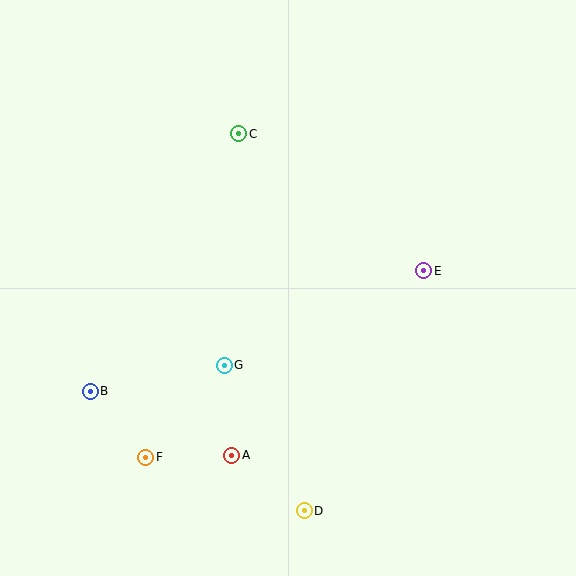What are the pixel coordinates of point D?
Point D is at (304, 511).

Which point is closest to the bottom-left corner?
Point F is closest to the bottom-left corner.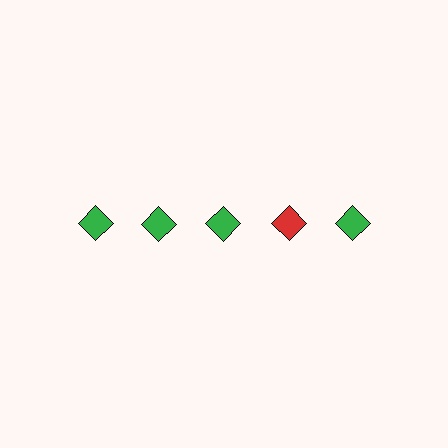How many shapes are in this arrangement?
There are 5 shapes arranged in a grid pattern.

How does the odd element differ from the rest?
It has a different color: red instead of green.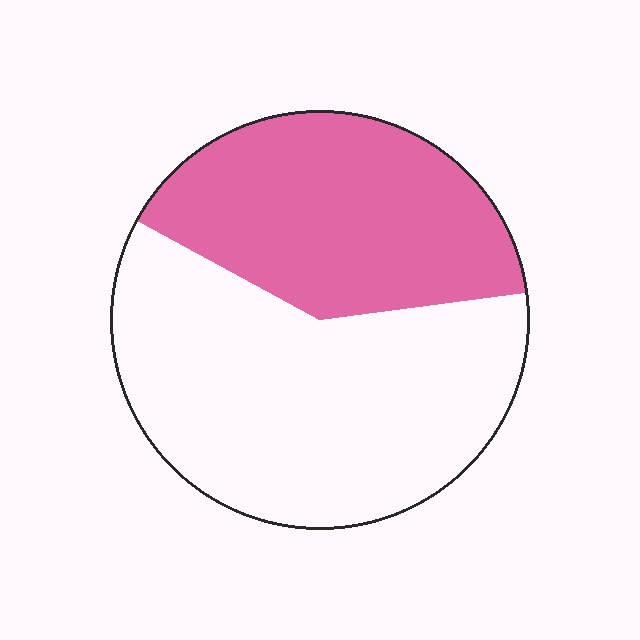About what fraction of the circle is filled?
About two fifths (2/5).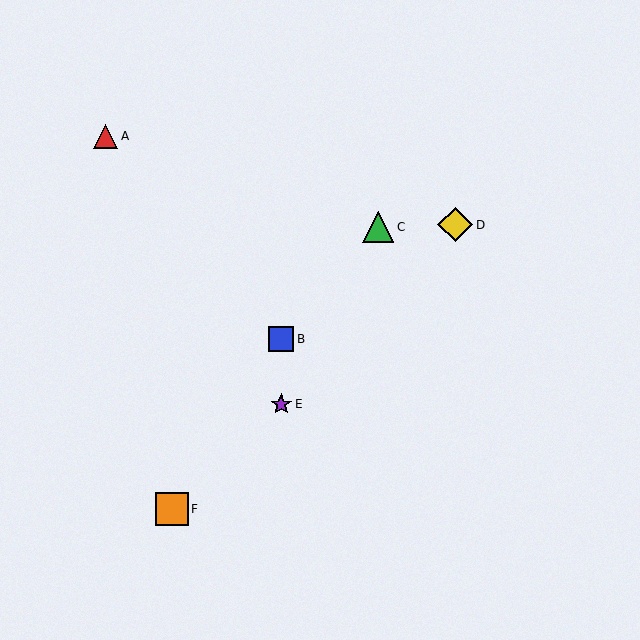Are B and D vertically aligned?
No, B is at x≈281 and D is at x≈455.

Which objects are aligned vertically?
Objects B, E are aligned vertically.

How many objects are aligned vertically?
2 objects (B, E) are aligned vertically.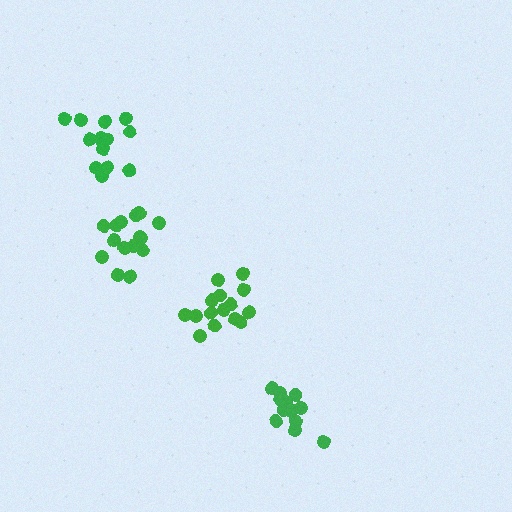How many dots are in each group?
Group 1: 15 dots, Group 2: 15 dots, Group 3: 16 dots, Group 4: 12 dots (58 total).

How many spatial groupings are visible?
There are 4 spatial groupings.